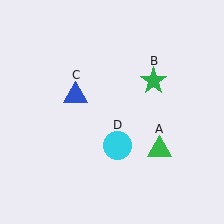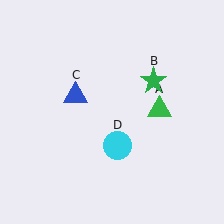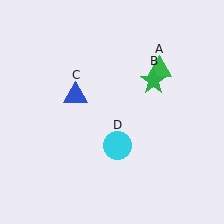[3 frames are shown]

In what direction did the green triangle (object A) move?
The green triangle (object A) moved up.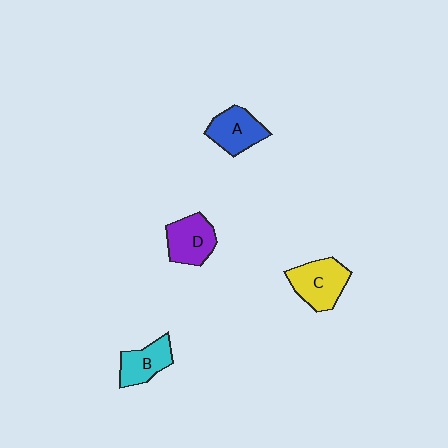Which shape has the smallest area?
Shape B (cyan).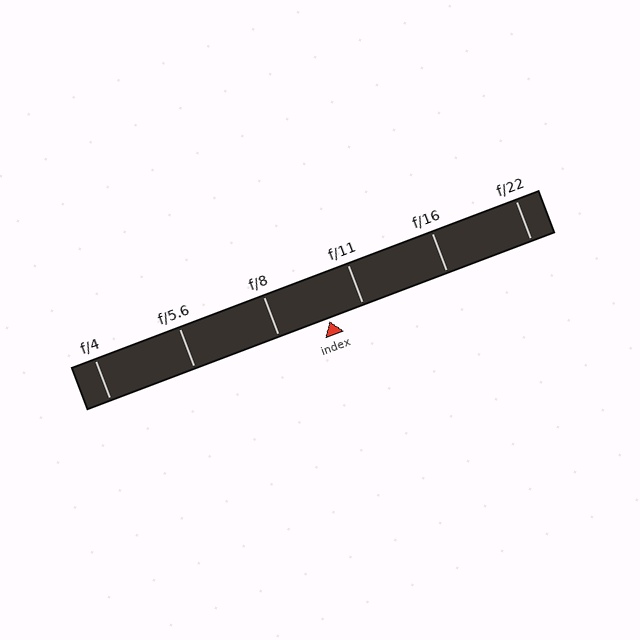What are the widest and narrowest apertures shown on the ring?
The widest aperture shown is f/4 and the narrowest is f/22.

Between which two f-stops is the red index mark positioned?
The index mark is between f/8 and f/11.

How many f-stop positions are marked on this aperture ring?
There are 6 f-stop positions marked.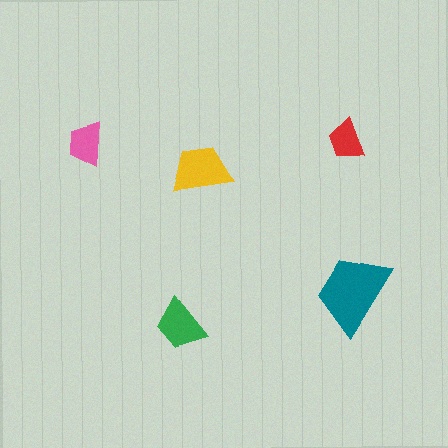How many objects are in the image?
There are 5 objects in the image.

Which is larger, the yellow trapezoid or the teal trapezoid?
The teal one.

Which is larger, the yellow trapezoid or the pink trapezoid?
The yellow one.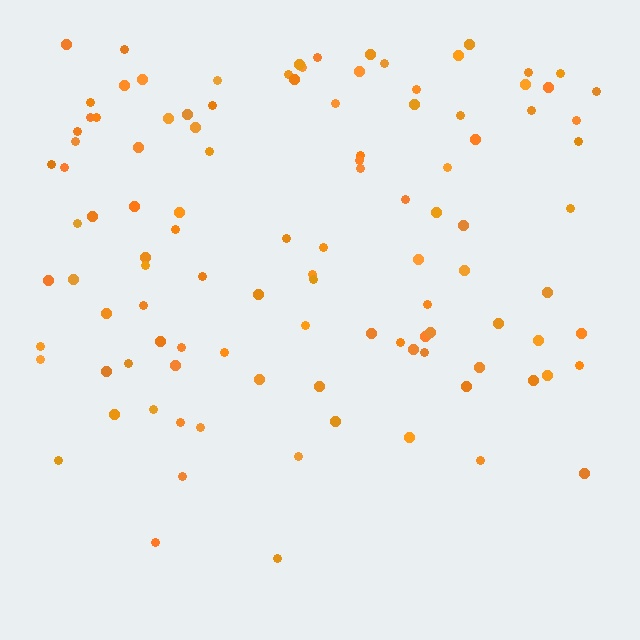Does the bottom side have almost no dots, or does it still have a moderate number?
Still a moderate number, just noticeably fewer than the top.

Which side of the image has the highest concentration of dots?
The top.